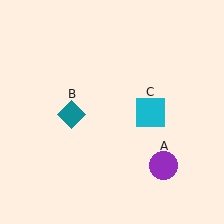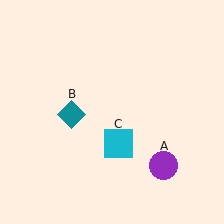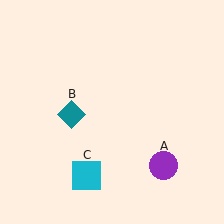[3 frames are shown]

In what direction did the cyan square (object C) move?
The cyan square (object C) moved down and to the left.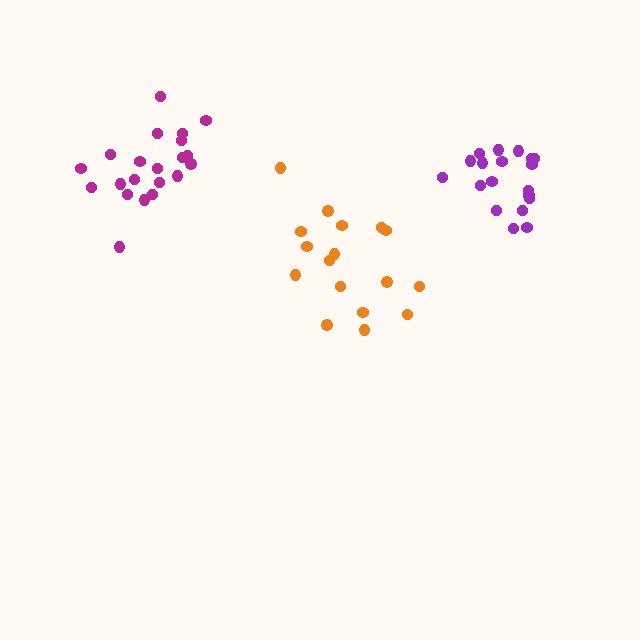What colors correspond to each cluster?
The clusters are colored: purple, orange, magenta.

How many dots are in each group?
Group 1: 19 dots, Group 2: 17 dots, Group 3: 21 dots (57 total).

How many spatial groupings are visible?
There are 3 spatial groupings.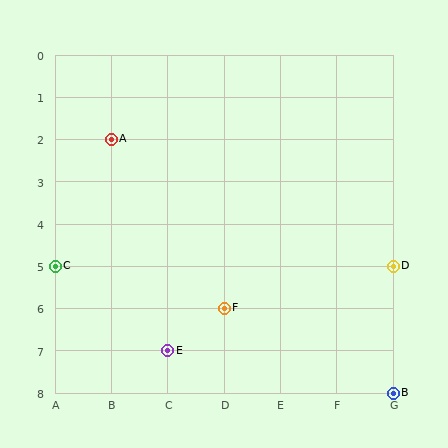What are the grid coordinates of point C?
Point C is at grid coordinates (A, 5).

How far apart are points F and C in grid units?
Points F and C are 3 columns and 1 row apart (about 3.2 grid units diagonally).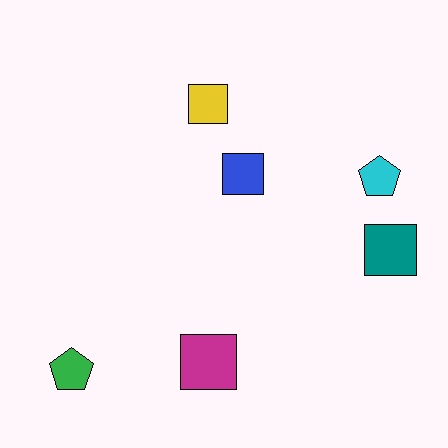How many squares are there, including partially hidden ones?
There are 4 squares.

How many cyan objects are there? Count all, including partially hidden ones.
There is 1 cyan object.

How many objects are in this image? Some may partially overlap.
There are 6 objects.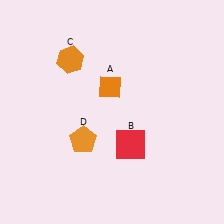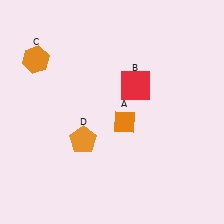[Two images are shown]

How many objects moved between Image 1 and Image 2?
3 objects moved between the two images.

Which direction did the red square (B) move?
The red square (B) moved up.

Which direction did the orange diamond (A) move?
The orange diamond (A) moved down.